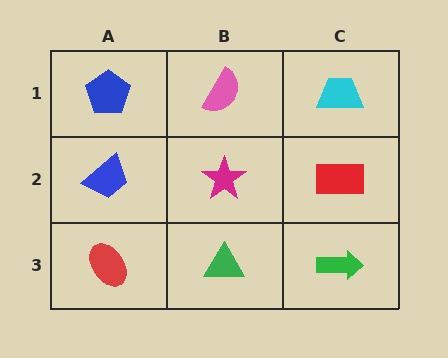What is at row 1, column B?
A pink semicircle.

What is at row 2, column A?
A blue trapezoid.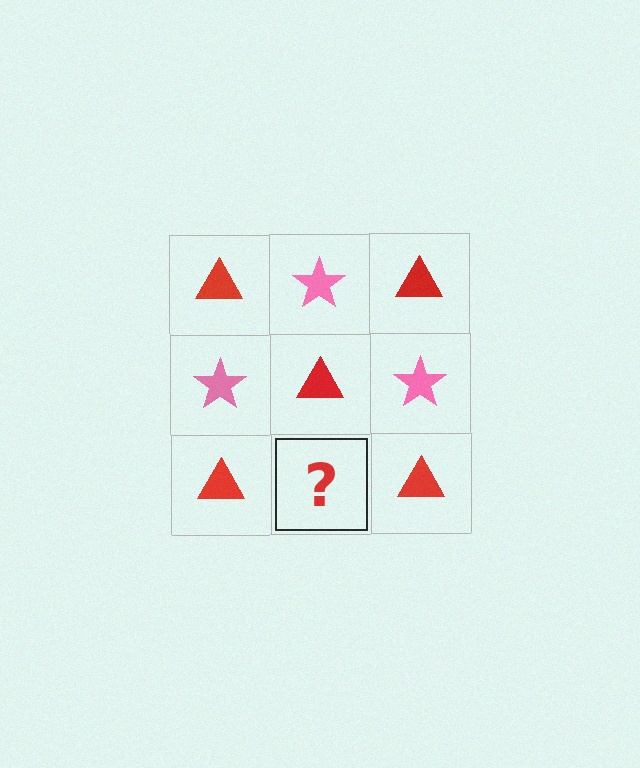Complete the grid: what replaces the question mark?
The question mark should be replaced with a pink star.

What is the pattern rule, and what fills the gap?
The rule is that it alternates red triangle and pink star in a checkerboard pattern. The gap should be filled with a pink star.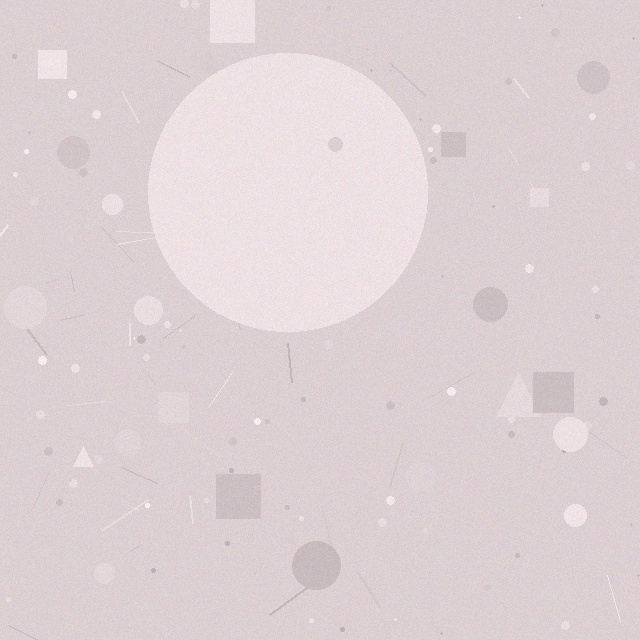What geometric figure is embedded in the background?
A circle is embedded in the background.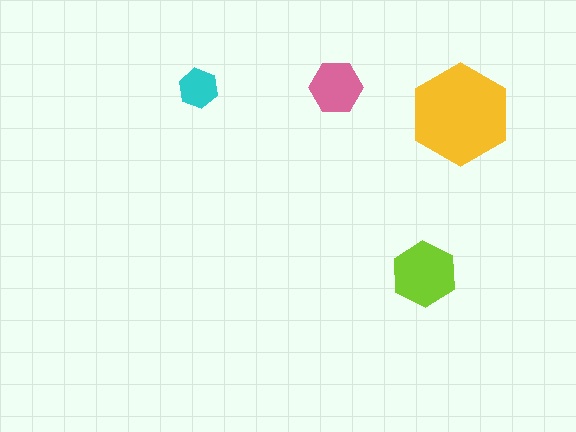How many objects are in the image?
There are 4 objects in the image.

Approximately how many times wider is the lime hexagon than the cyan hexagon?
About 1.5 times wider.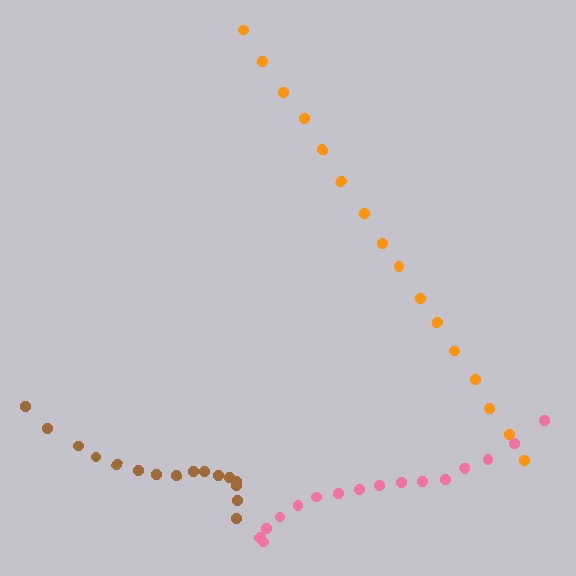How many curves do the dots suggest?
There are 3 distinct paths.